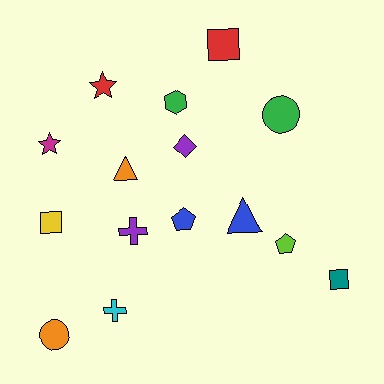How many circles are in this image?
There are 2 circles.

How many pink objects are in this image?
There are no pink objects.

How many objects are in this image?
There are 15 objects.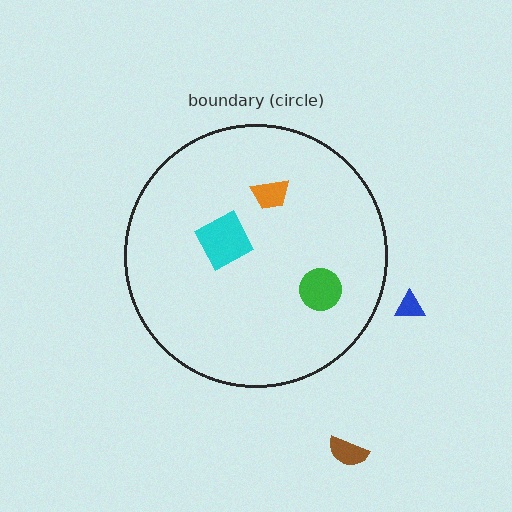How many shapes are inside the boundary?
3 inside, 2 outside.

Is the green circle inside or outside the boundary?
Inside.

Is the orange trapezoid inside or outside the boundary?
Inside.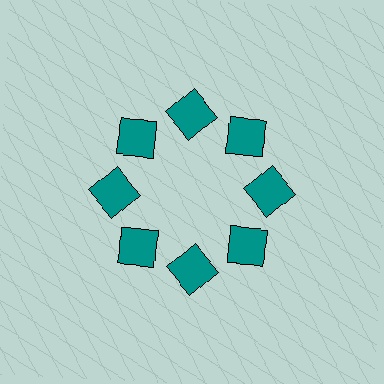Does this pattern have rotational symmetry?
Yes, this pattern has 8-fold rotational symmetry. It looks the same after rotating 45 degrees around the center.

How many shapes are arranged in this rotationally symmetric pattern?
There are 8 shapes, arranged in 8 groups of 1.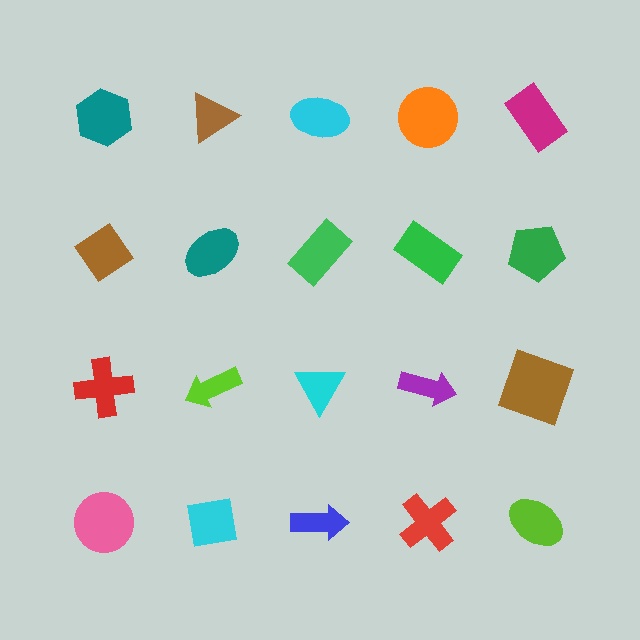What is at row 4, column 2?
A cyan square.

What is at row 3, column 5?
A brown square.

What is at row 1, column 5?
A magenta rectangle.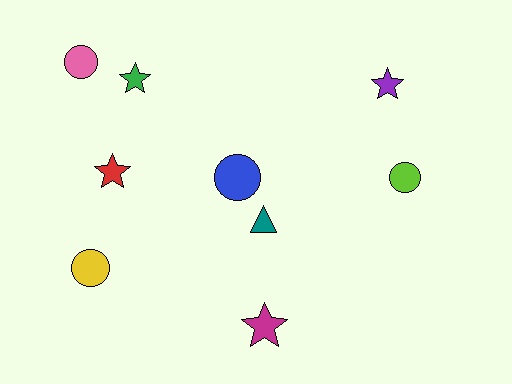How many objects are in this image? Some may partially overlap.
There are 9 objects.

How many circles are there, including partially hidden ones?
There are 4 circles.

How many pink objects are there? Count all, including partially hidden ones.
There is 1 pink object.